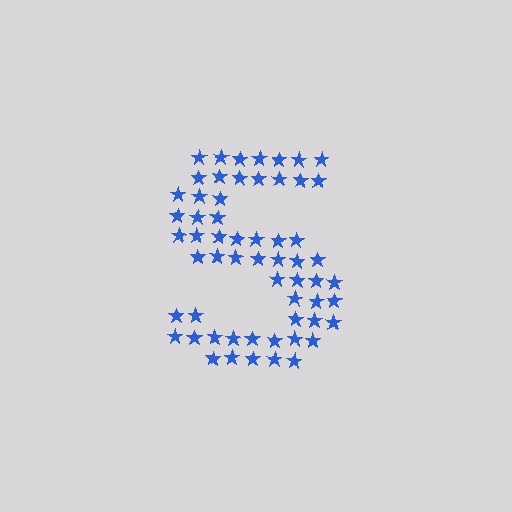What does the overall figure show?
The overall figure shows the letter S.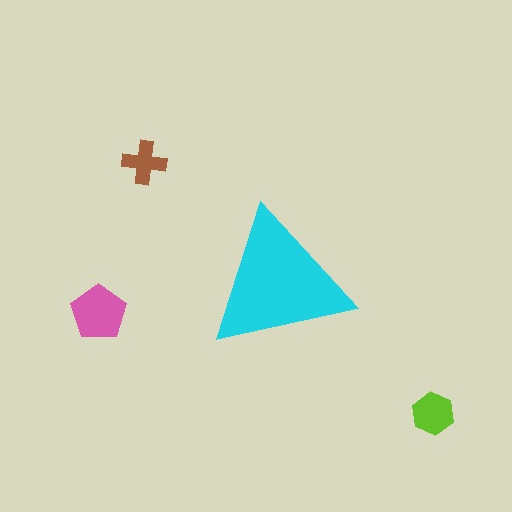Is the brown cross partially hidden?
No, the brown cross is fully visible.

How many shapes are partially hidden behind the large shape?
0 shapes are partially hidden.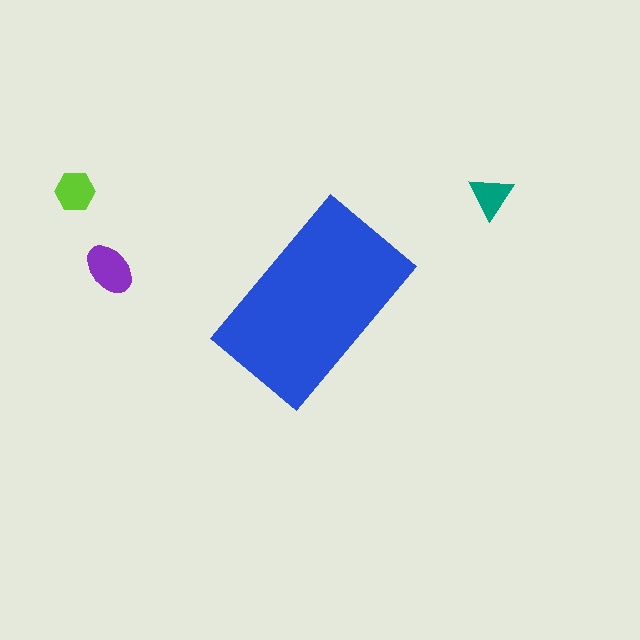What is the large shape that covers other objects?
A blue rectangle.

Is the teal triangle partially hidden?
No, the teal triangle is fully visible.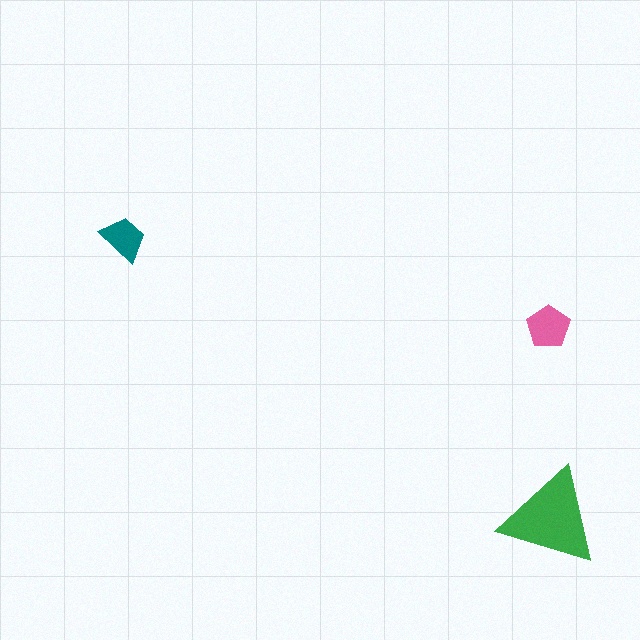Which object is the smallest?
The teal trapezoid.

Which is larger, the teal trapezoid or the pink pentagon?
The pink pentagon.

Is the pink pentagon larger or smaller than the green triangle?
Smaller.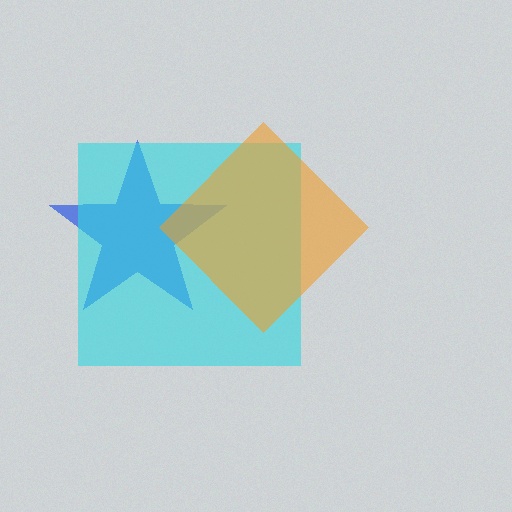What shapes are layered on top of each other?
The layered shapes are: a blue star, a cyan square, an orange diamond.